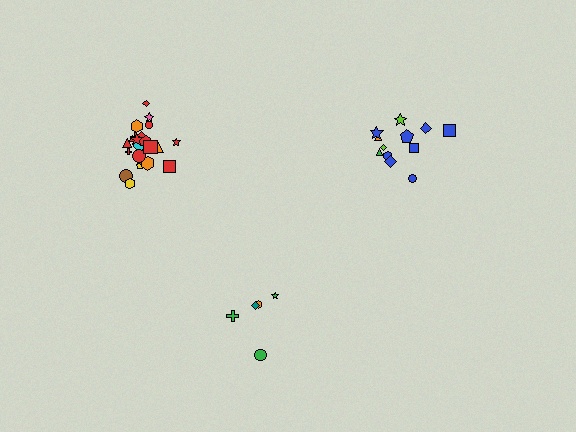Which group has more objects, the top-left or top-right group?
The top-left group.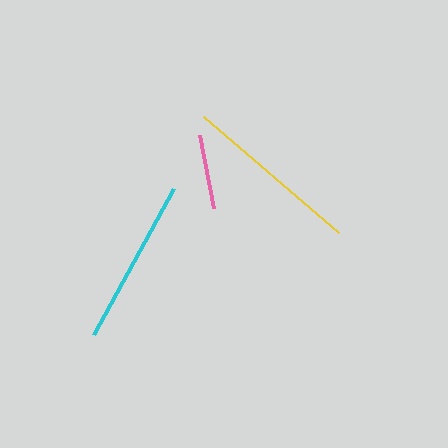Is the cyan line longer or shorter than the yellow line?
The yellow line is longer than the cyan line.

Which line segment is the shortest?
The pink line is the shortest at approximately 75 pixels.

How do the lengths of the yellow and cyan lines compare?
The yellow and cyan lines are approximately the same length.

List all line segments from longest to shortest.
From longest to shortest: yellow, cyan, pink.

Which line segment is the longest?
The yellow line is the longest at approximately 178 pixels.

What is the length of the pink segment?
The pink segment is approximately 75 pixels long.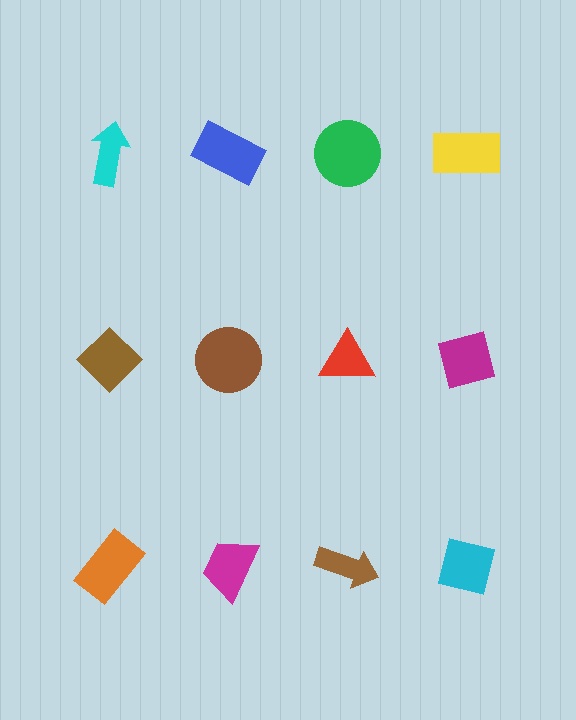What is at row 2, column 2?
A brown circle.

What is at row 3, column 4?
A cyan square.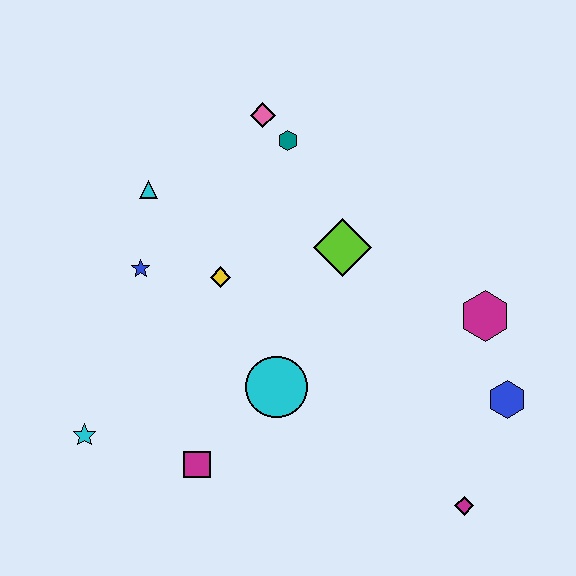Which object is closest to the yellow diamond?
The blue star is closest to the yellow diamond.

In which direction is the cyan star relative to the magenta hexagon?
The cyan star is to the left of the magenta hexagon.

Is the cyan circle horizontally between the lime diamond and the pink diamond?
Yes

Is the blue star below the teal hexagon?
Yes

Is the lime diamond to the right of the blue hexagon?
No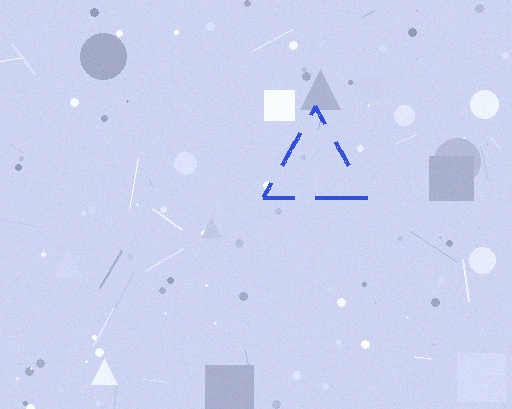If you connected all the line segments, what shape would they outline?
They would outline a triangle.